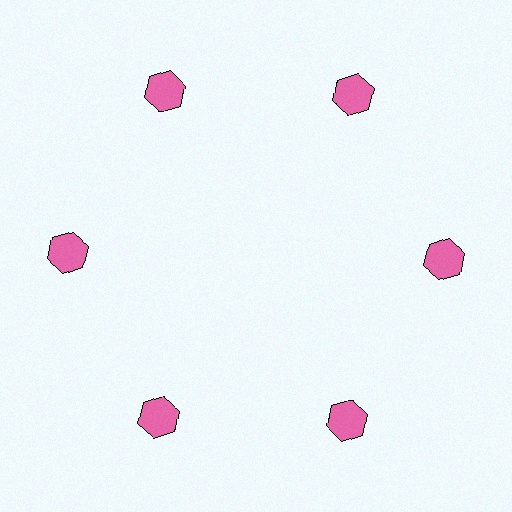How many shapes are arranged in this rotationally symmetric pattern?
There are 6 shapes, arranged in 6 groups of 1.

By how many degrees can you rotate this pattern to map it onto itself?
The pattern maps onto itself every 60 degrees of rotation.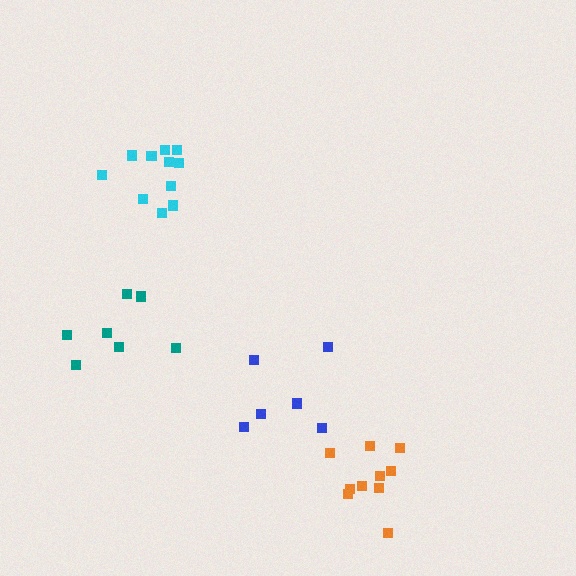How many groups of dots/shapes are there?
There are 4 groups.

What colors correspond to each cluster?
The clusters are colored: cyan, teal, blue, orange.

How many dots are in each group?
Group 1: 11 dots, Group 2: 7 dots, Group 3: 6 dots, Group 4: 10 dots (34 total).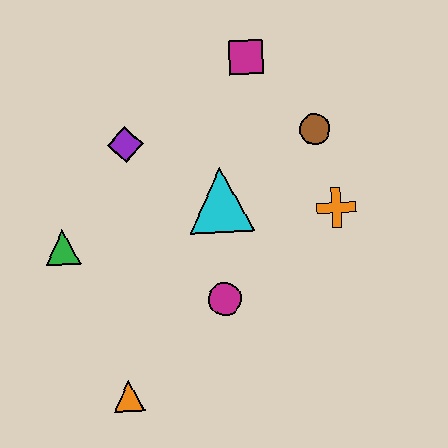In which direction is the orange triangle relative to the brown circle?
The orange triangle is below the brown circle.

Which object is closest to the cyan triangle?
The magenta circle is closest to the cyan triangle.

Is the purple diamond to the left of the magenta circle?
Yes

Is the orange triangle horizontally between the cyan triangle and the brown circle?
No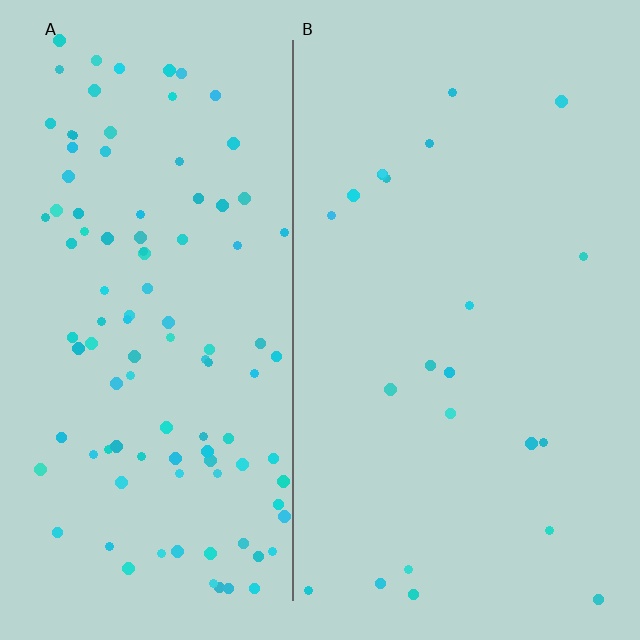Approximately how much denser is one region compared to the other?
Approximately 4.8× — region A over region B.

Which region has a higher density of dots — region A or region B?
A (the left).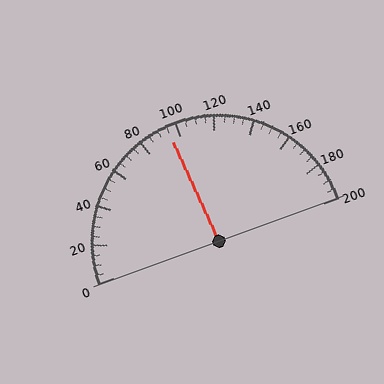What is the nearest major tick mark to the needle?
The nearest major tick mark is 100.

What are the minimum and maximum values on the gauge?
The gauge ranges from 0 to 200.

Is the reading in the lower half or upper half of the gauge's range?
The reading is in the lower half of the range (0 to 200).